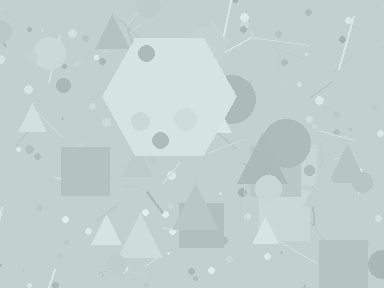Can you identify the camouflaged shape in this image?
The camouflaged shape is a hexagon.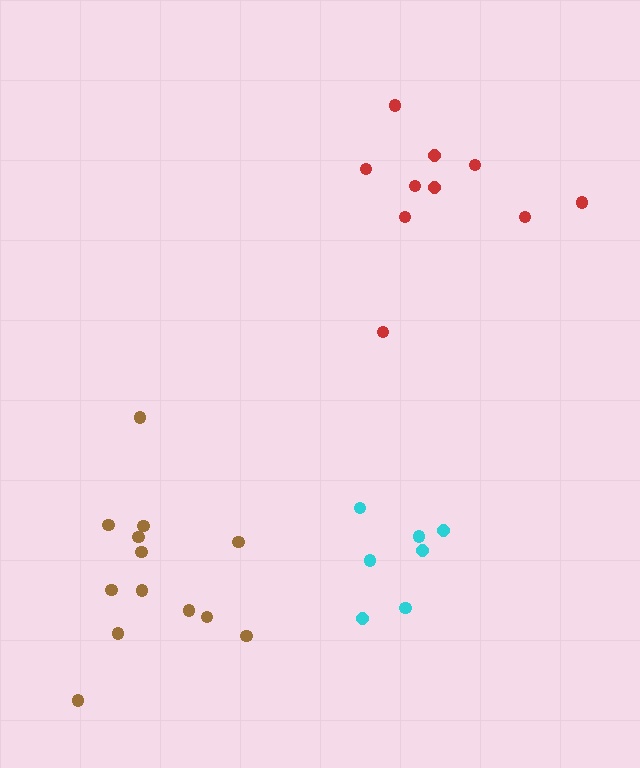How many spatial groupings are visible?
There are 3 spatial groupings.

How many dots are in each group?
Group 1: 10 dots, Group 2: 7 dots, Group 3: 13 dots (30 total).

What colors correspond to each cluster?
The clusters are colored: red, cyan, brown.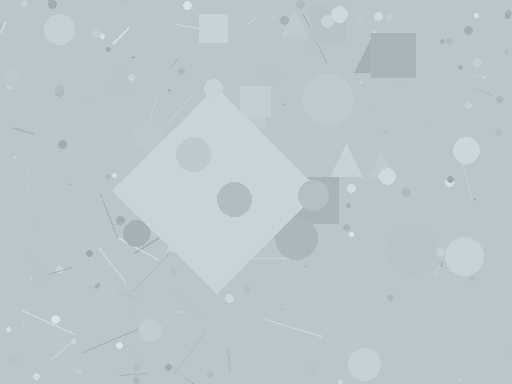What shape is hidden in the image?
A diamond is hidden in the image.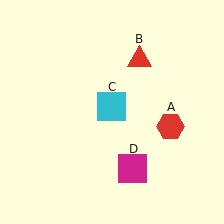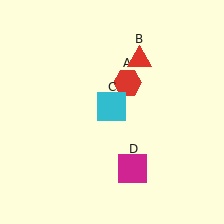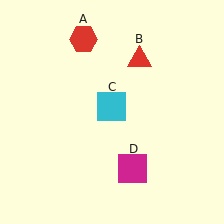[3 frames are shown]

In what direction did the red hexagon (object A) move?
The red hexagon (object A) moved up and to the left.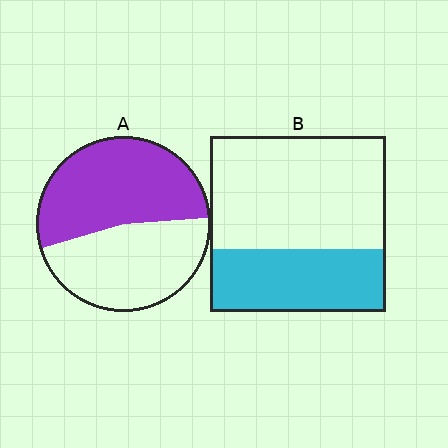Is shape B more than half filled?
No.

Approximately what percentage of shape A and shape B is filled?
A is approximately 55% and B is approximately 35%.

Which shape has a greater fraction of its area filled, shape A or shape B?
Shape A.